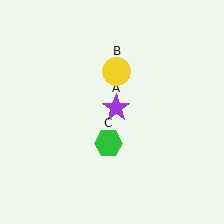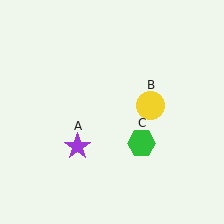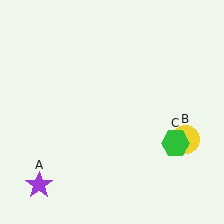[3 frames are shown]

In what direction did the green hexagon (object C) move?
The green hexagon (object C) moved right.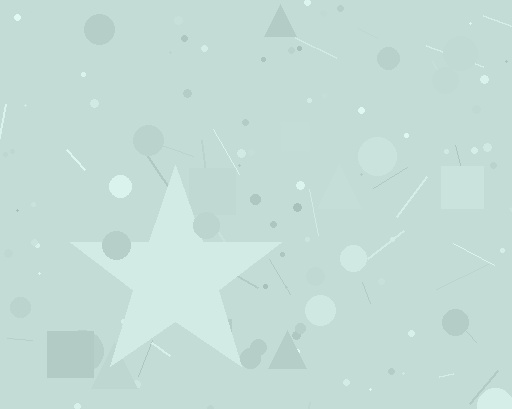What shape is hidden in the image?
A star is hidden in the image.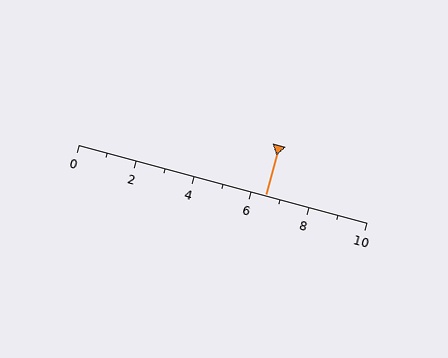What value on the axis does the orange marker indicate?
The marker indicates approximately 6.5.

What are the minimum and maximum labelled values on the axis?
The axis runs from 0 to 10.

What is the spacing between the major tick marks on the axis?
The major ticks are spaced 2 apart.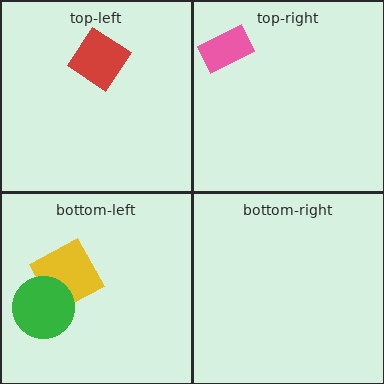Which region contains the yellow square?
The bottom-left region.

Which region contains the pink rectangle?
The top-right region.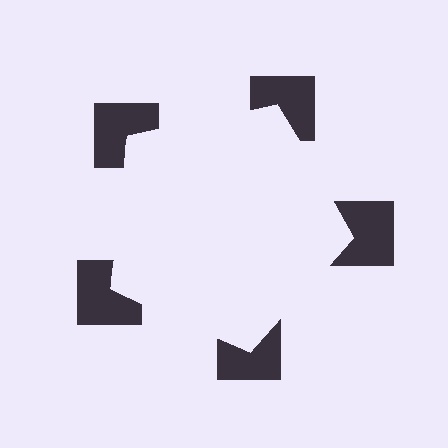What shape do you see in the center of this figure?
An illusory pentagon — its edges are inferred from the aligned wedge cuts in the notched squares, not physically drawn.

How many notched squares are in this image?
There are 5 — one at each vertex of the illusory pentagon.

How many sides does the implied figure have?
5 sides.